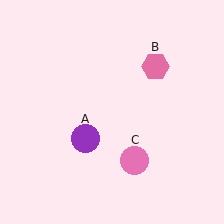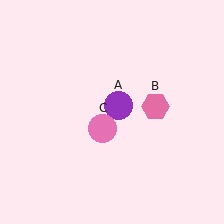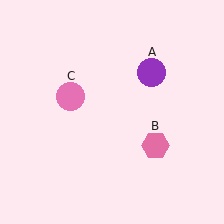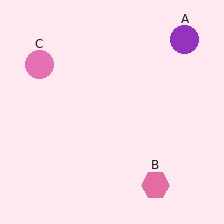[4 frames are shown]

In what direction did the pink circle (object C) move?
The pink circle (object C) moved up and to the left.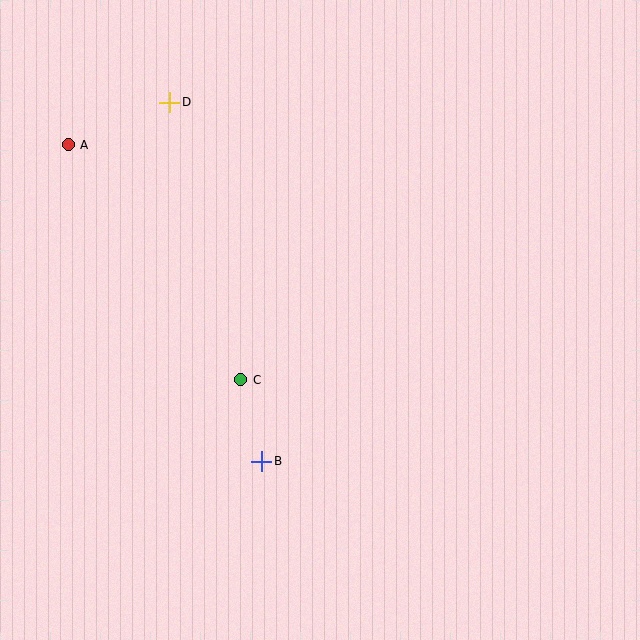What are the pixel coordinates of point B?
Point B is at (262, 461).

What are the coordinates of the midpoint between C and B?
The midpoint between C and B is at (251, 421).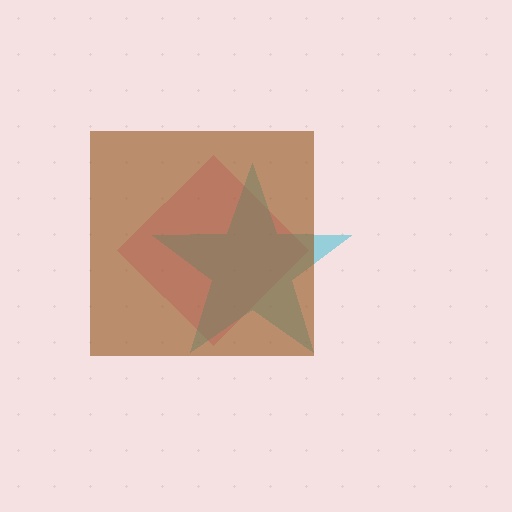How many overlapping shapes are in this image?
There are 3 overlapping shapes in the image.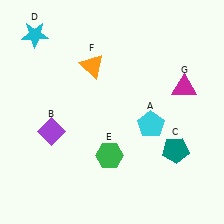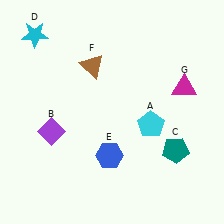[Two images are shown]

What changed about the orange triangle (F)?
In Image 1, F is orange. In Image 2, it changed to brown.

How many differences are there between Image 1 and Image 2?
There are 2 differences between the two images.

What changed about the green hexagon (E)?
In Image 1, E is green. In Image 2, it changed to blue.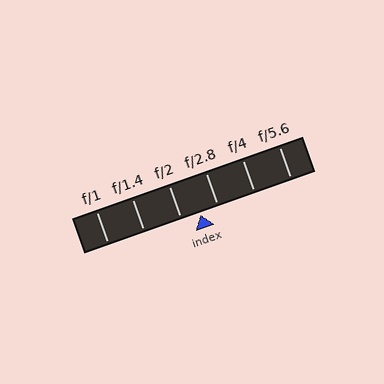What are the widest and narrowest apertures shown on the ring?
The widest aperture shown is f/1 and the narrowest is f/5.6.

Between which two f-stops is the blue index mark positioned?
The index mark is between f/2 and f/2.8.